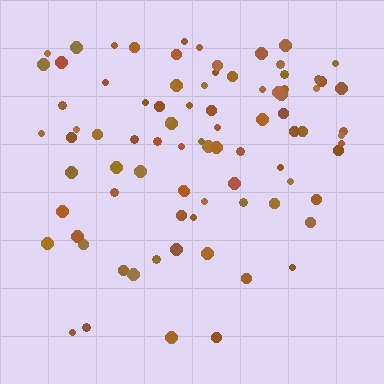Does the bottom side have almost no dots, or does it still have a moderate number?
Still a moderate number, just noticeably fewer than the top.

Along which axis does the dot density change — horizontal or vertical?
Vertical.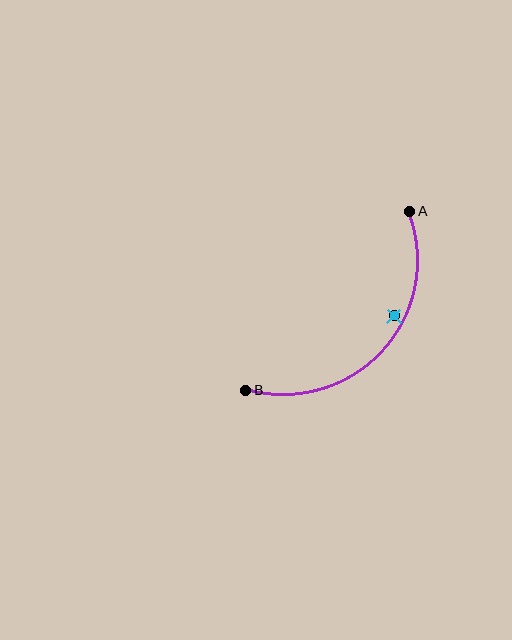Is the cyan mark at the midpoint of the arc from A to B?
No — the cyan mark does not lie on the arc at all. It sits slightly inside the curve.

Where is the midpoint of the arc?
The arc midpoint is the point on the curve farthest from the straight line joining A and B. It sits below and to the right of that line.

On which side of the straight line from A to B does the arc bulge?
The arc bulges below and to the right of the straight line connecting A and B.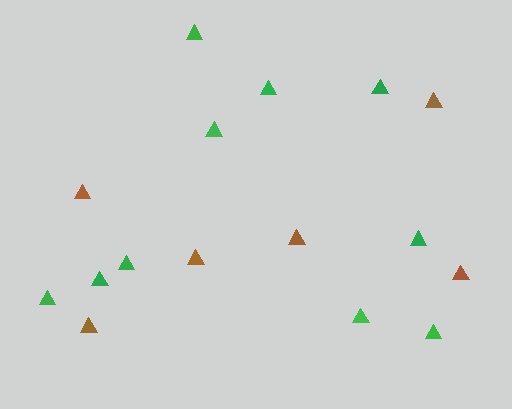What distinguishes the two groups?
There are 2 groups: one group of green triangles (10) and one group of brown triangles (6).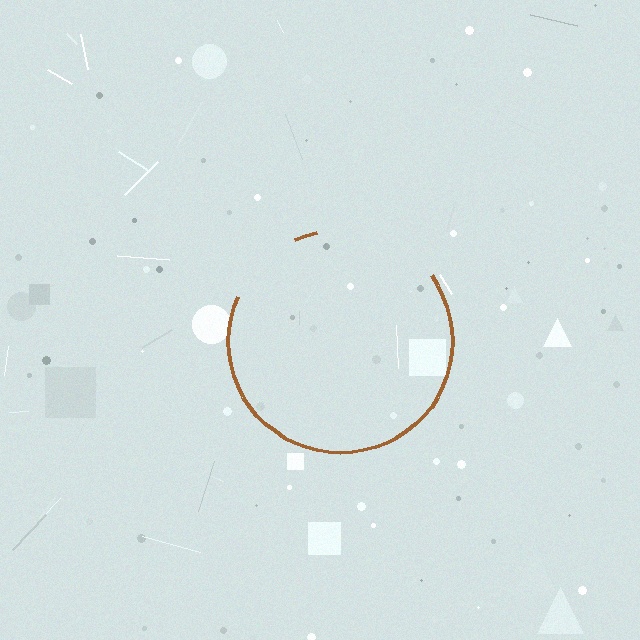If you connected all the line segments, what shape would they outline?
They would outline a circle.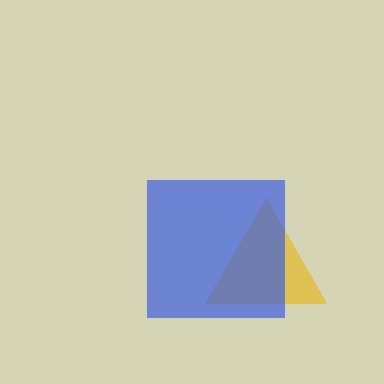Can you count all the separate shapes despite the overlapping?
Yes, there are 2 separate shapes.